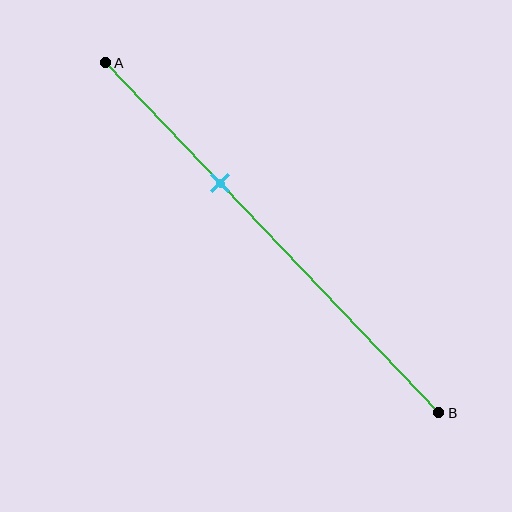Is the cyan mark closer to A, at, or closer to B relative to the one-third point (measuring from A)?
The cyan mark is approximately at the one-third point of segment AB.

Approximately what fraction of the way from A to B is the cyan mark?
The cyan mark is approximately 35% of the way from A to B.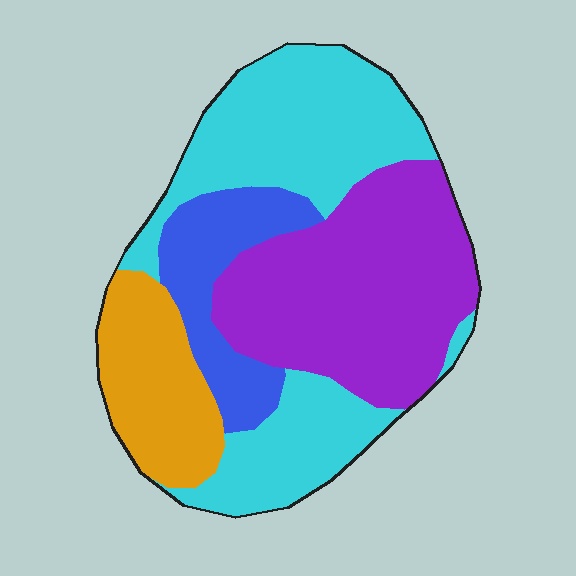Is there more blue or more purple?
Purple.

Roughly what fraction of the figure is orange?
Orange covers about 15% of the figure.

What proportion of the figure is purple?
Purple covers 34% of the figure.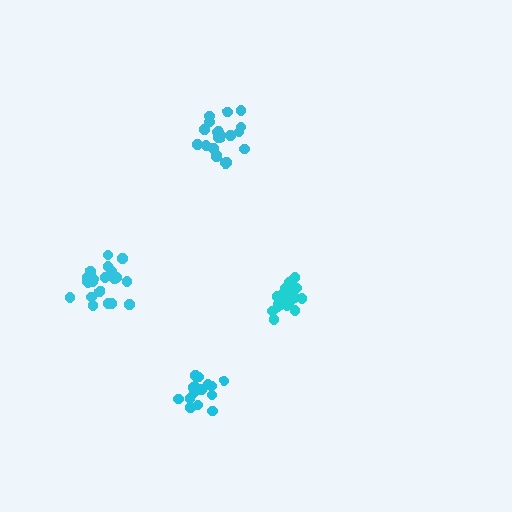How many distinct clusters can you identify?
There are 4 distinct clusters.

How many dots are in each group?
Group 1: 21 dots, Group 2: 20 dots, Group 3: 20 dots, Group 4: 15 dots (76 total).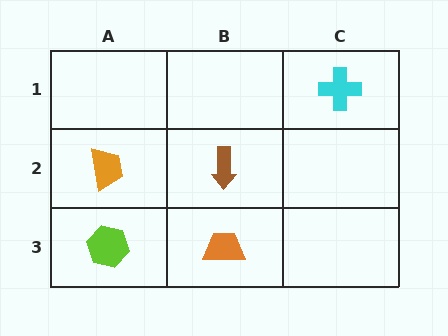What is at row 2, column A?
An orange trapezoid.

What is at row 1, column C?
A cyan cross.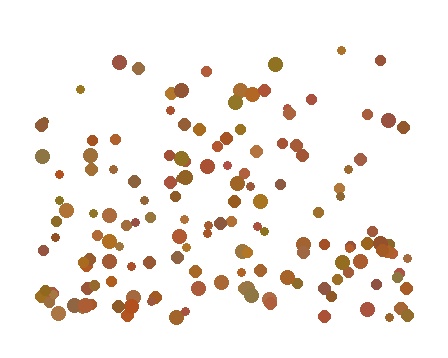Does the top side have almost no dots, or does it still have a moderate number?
Still a moderate number, just noticeably fewer than the bottom.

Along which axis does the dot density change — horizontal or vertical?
Vertical.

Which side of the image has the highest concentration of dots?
The bottom.